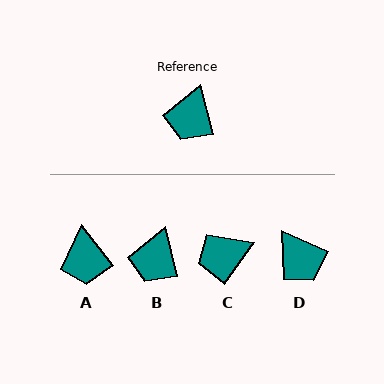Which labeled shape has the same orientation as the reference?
B.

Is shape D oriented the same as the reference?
No, it is off by about 53 degrees.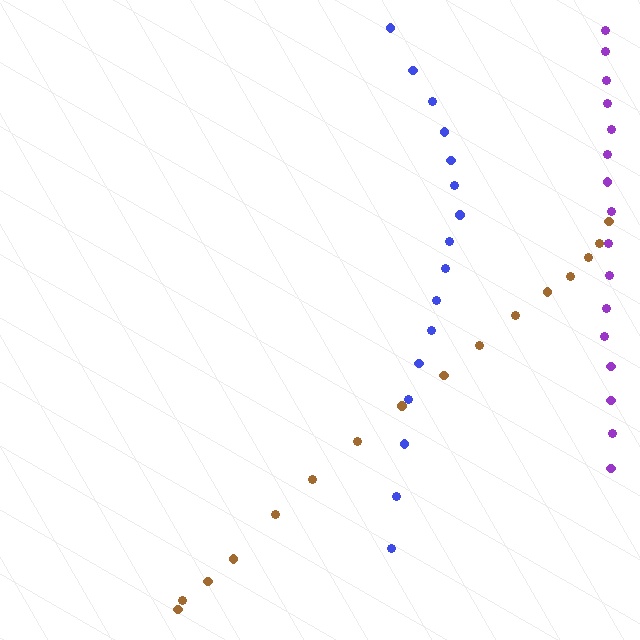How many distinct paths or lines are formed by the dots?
There are 3 distinct paths.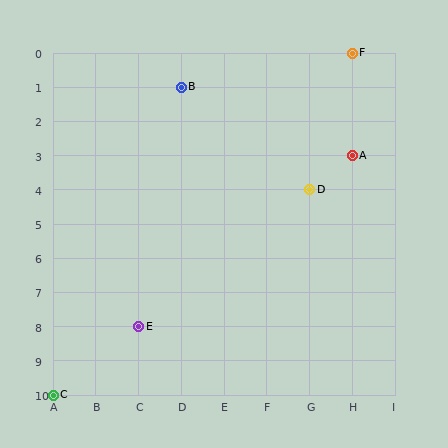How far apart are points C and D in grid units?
Points C and D are 6 columns and 6 rows apart (about 8.5 grid units diagonally).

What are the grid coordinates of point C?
Point C is at grid coordinates (A, 10).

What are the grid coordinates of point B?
Point B is at grid coordinates (D, 1).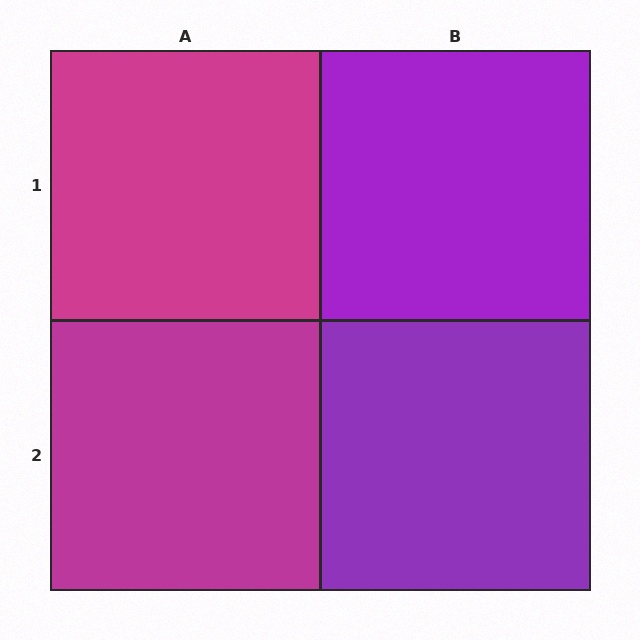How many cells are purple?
2 cells are purple.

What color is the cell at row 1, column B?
Purple.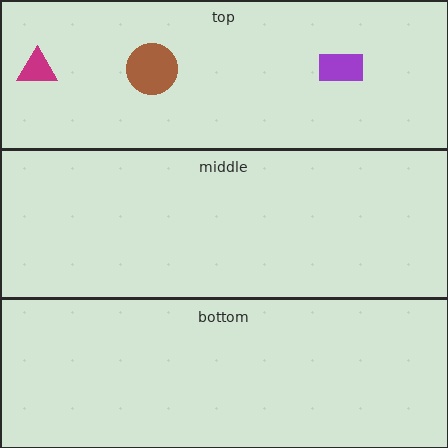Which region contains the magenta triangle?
The top region.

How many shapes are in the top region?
3.